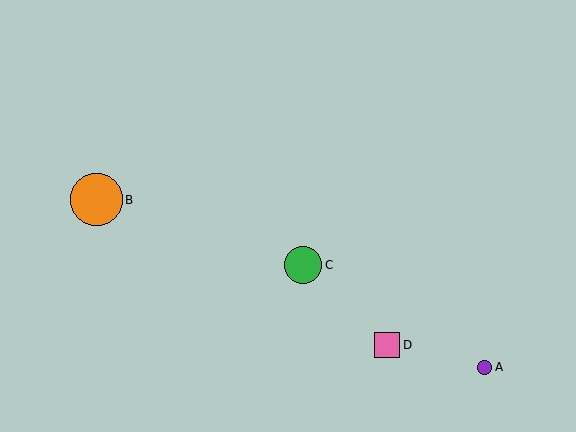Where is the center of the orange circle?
The center of the orange circle is at (96, 200).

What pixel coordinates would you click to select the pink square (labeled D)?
Click at (387, 345) to select the pink square D.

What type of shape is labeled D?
Shape D is a pink square.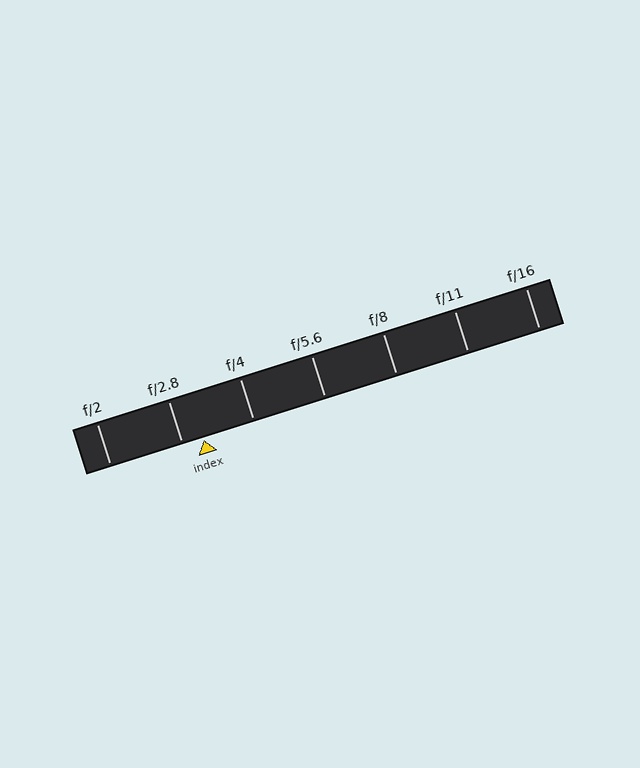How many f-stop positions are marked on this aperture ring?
There are 7 f-stop positions marked.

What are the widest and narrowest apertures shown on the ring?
The widest aperture shown is f/2 and the narrowest is f/16.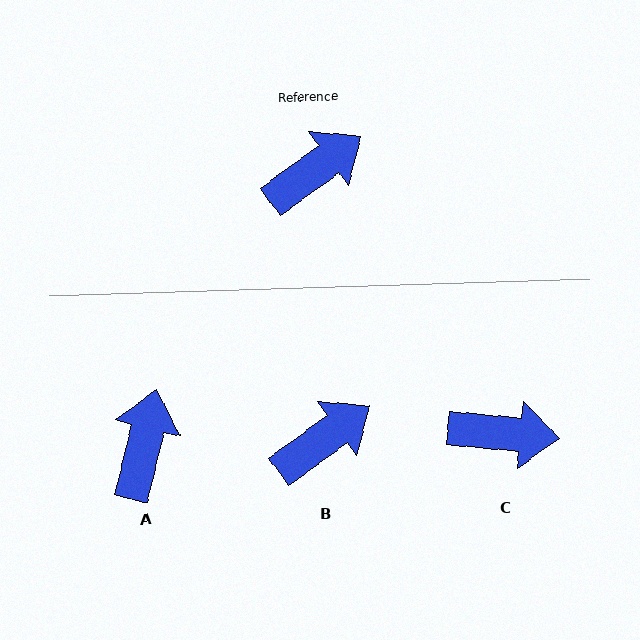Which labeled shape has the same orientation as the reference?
B.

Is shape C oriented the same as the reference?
No, it is off by about 42 degrees.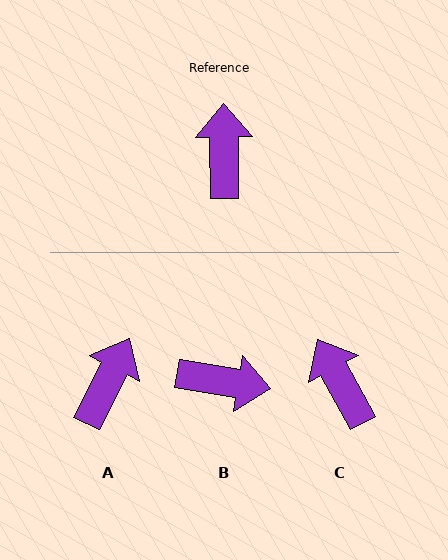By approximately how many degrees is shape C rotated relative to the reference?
Approximately 28 degrees counter-clockwise.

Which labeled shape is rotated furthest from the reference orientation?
B, about 100 degrees away.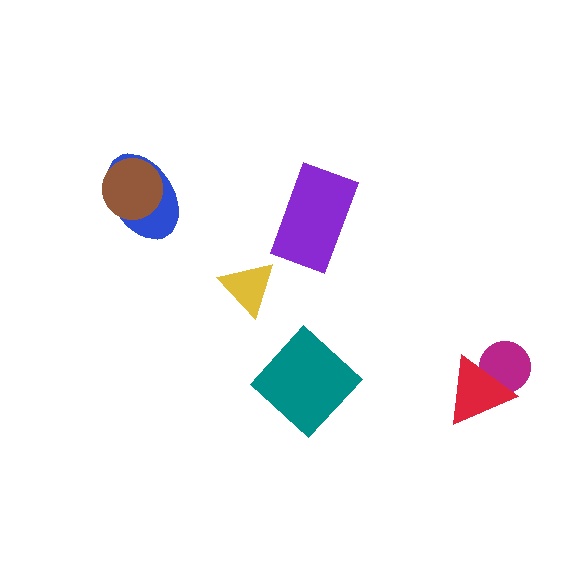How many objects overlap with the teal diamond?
0 objects overlap with the teal diamond.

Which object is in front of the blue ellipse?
The brown circle is in front of the blue ellipse.